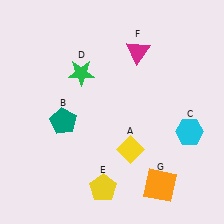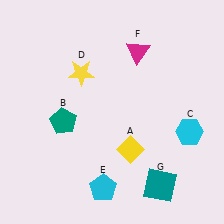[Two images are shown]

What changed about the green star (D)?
In Image 1, D is green. In Image 2, it changed to yellow.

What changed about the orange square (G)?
In Image 1, G is orange. In Image 2, it changed to teal.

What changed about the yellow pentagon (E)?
In Image 1, E is yellow. In Image 2, it changed to cyan.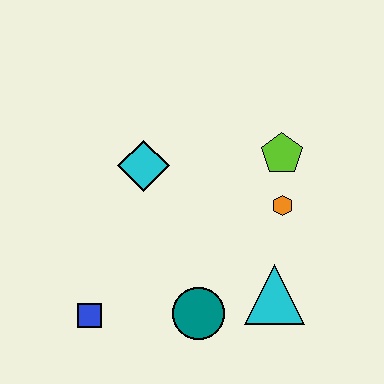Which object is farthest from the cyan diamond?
The cyan triangle is farthest from the cyan diamond.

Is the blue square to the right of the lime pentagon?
No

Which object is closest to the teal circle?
The cyan triangle is closest to the teal circle.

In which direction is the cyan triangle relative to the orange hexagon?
The cyan triangle is below the orange hexagon.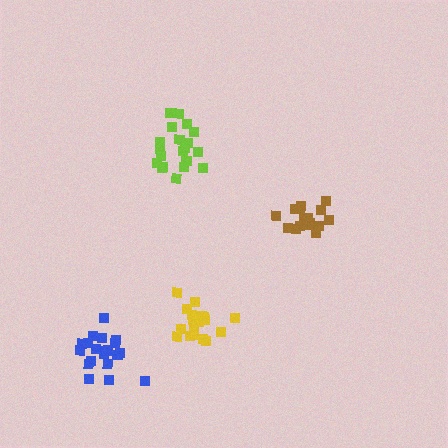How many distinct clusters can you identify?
There are 4 distinct clusters.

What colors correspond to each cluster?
The clusters are colored: blue, brown, lime, yellow.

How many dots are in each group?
Group 1: 21 dots, Group 2: 17 dots, Group 3: 21 dots, Group 4: 19 dots (78 total).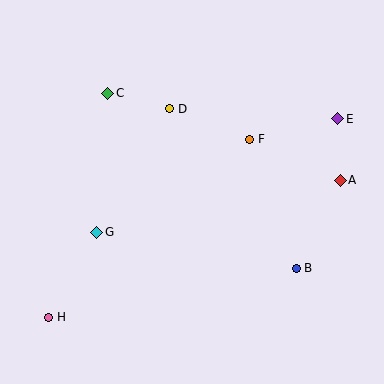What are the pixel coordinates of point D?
Point D is at (170, 109).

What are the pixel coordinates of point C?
Point C is at (108, 93).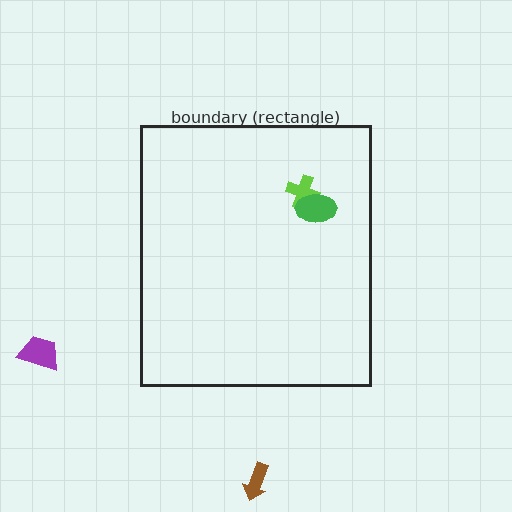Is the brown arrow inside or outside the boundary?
Outside.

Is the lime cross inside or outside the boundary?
Inside.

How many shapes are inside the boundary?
2 inside, 2 outside.